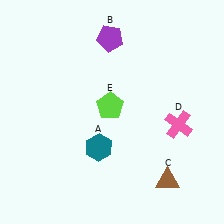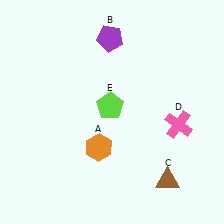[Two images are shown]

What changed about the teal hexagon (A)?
In Image 1, A is teal. In Image 2, it changed to orange.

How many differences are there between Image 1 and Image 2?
There is 1 difference between the two images.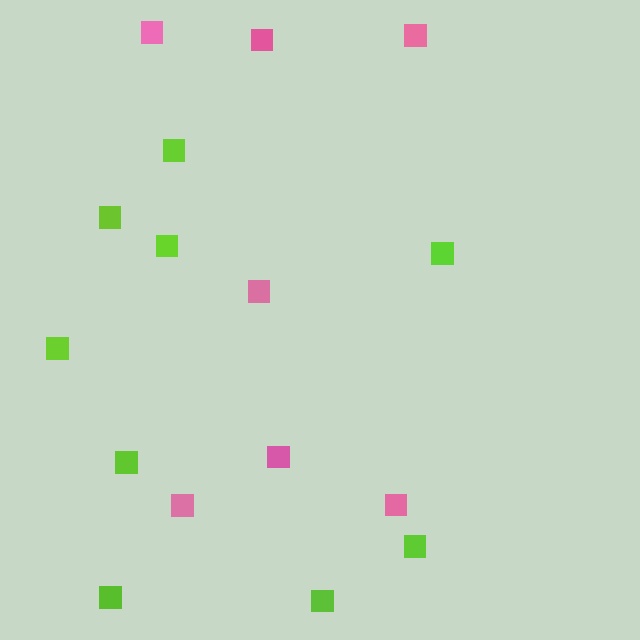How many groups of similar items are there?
There are 2 groups: one group of pink squares (7) and one group of lime squares (9).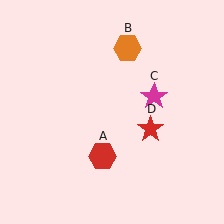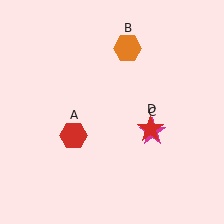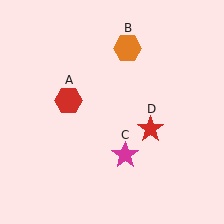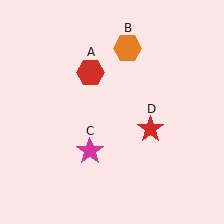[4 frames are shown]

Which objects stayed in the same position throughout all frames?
Orange hexagon (object B) and red star (object D) remained stationary.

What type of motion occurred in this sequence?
The red hexagon (object A), magenta star (object C) rotated clockwise around the center of the scene.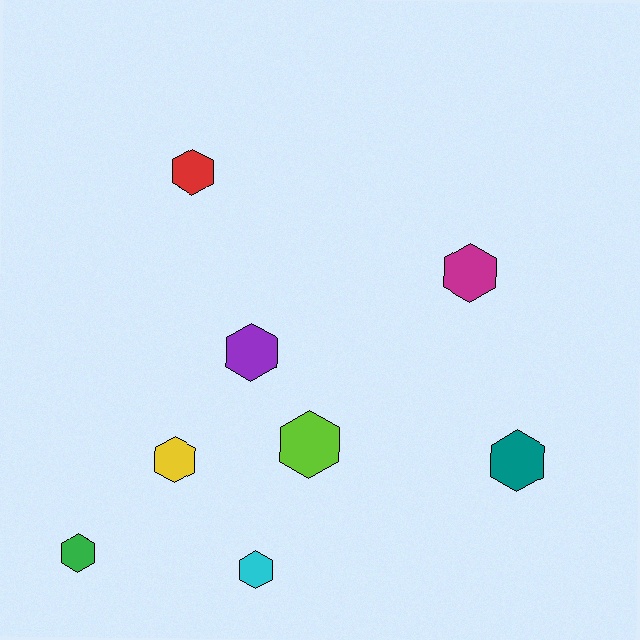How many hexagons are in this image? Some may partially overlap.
There are 8 hexagons.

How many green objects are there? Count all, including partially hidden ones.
There is 1 green object.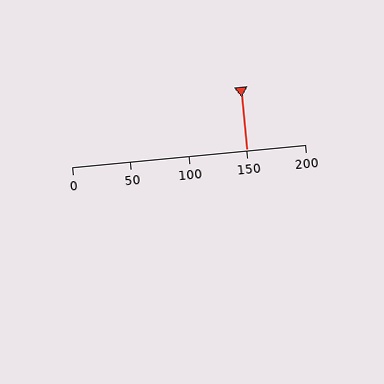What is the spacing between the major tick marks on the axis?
The major ticks are spaced 50 apart.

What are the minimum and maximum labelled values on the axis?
The axis runs from 0 to 200.